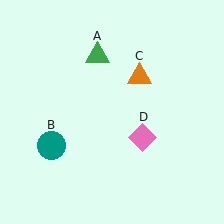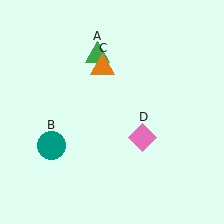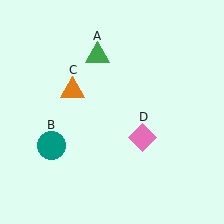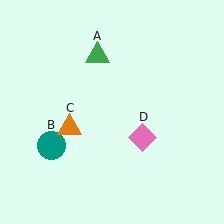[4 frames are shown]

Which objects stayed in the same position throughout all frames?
Green triangle (object A) and teal circle (object B) and pink diamond (object D) remained stationary.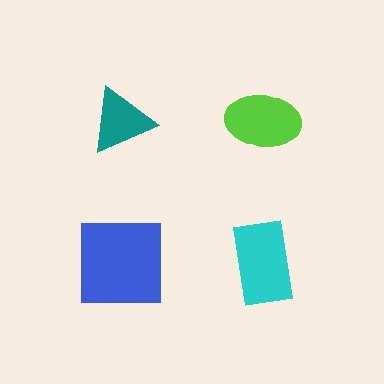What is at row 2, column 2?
A cyan rectangle.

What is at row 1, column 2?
A lime ellipse.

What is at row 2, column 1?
A blue square.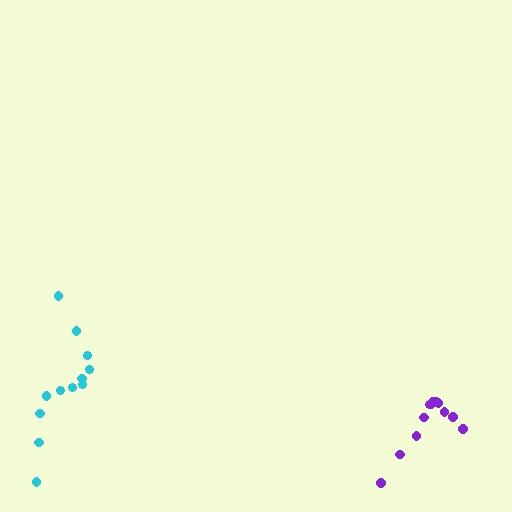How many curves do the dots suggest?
There are 2 distinct paths.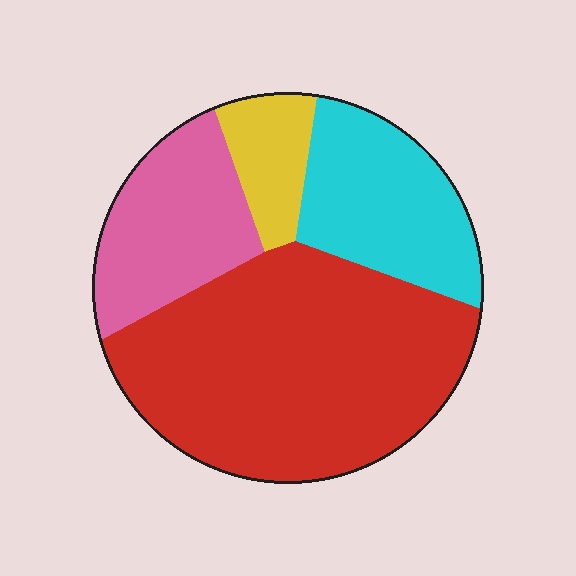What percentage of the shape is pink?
Pink takes up about one fifth (1/5) of the shape.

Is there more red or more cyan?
Red.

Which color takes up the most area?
Red, at roughly 50%.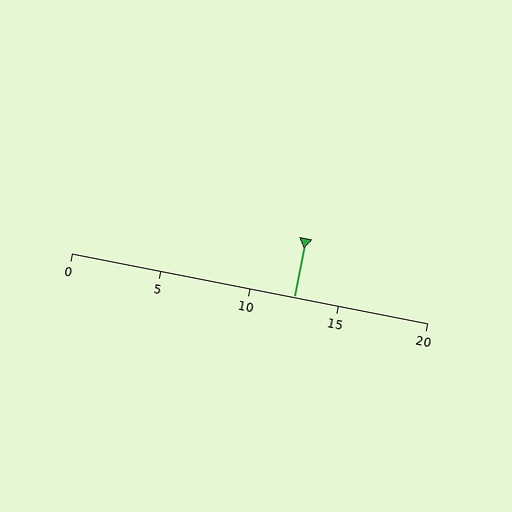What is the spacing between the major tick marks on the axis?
The major ticks are spaced 5 apart.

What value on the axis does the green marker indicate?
The marker indicates approximately 12.5.